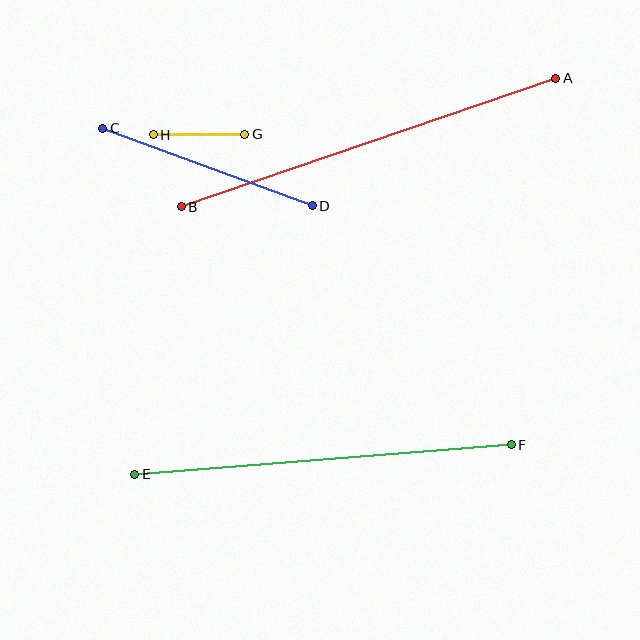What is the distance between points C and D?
The distance is approximately 223 pixels.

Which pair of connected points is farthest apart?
Points A and B are farthest apart.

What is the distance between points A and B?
The distance is approximately 396 pixels.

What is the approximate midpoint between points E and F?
The midpoint is at approximately (323, 460) pixels.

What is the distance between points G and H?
The distance is approximately 92 pixels.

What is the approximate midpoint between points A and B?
The midpoint is at approximately (368, 143) pixels.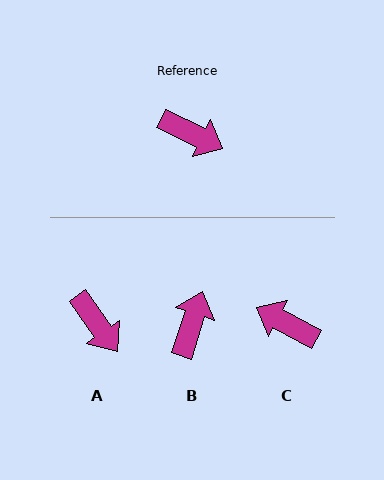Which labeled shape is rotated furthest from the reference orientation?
C, about 178 degrees away.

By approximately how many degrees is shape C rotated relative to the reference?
Approximately 178 degrees counter-clockwise.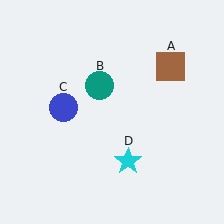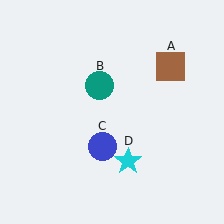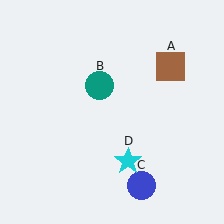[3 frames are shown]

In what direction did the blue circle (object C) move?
The blue circle (object C) moved down and to the right.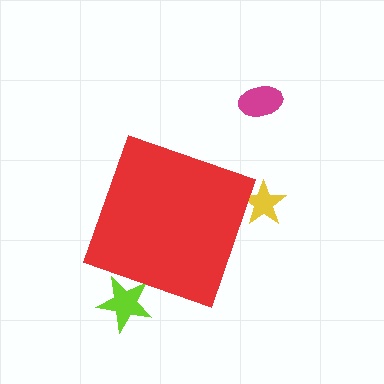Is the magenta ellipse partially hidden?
No, the magenta ellipse is fully visible.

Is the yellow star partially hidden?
Yes, the yellow star is partially hidden behind the red diamond.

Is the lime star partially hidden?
Yes, the lime star is partially hidden behind the red diamond.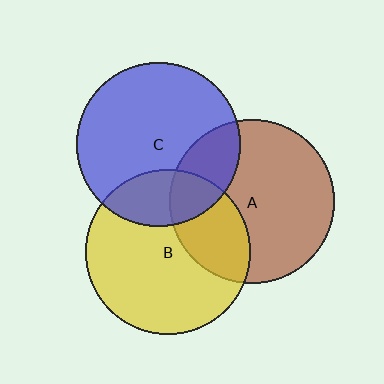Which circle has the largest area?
Circle B (yellow).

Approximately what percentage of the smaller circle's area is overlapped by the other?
Approximately 20%.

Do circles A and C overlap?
Yes.